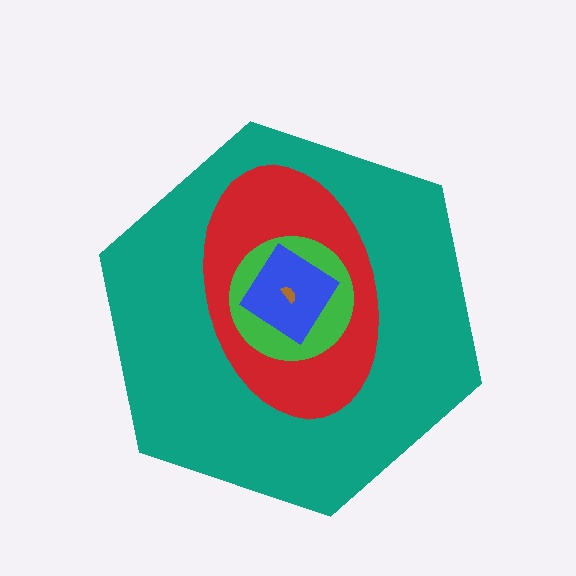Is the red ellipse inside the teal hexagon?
Yes.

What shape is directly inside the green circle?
The blue diamond.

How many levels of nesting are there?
5.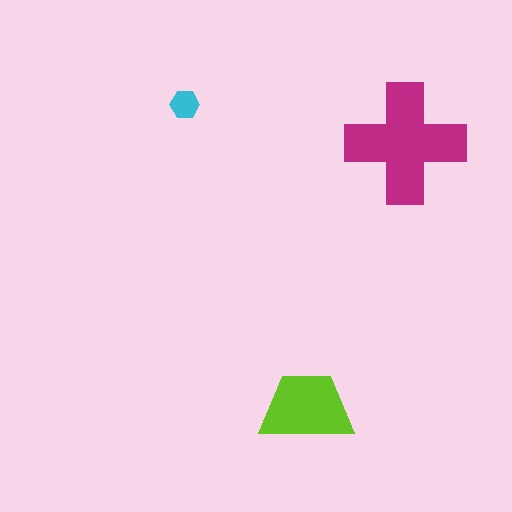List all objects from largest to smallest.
The magenta cross, the lime trapezoid, the cyan hexagon.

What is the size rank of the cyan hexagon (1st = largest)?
3rd.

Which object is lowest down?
The lime trapezoid is bottommost.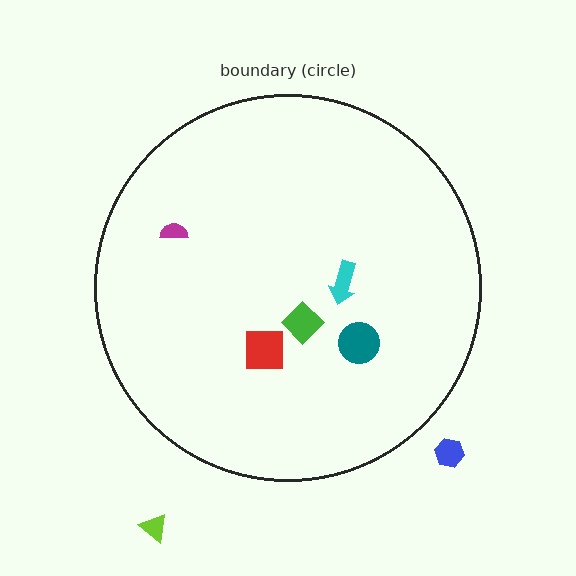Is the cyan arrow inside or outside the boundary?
Inside.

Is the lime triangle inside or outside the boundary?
Outside.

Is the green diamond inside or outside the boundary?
Inside.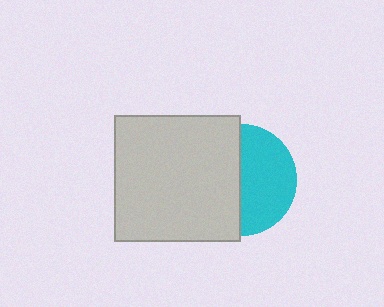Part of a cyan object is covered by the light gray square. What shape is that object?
It is a circle.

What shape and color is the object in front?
The object in front is a light gray square.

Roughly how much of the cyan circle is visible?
About half of it is visible (roughly 50%).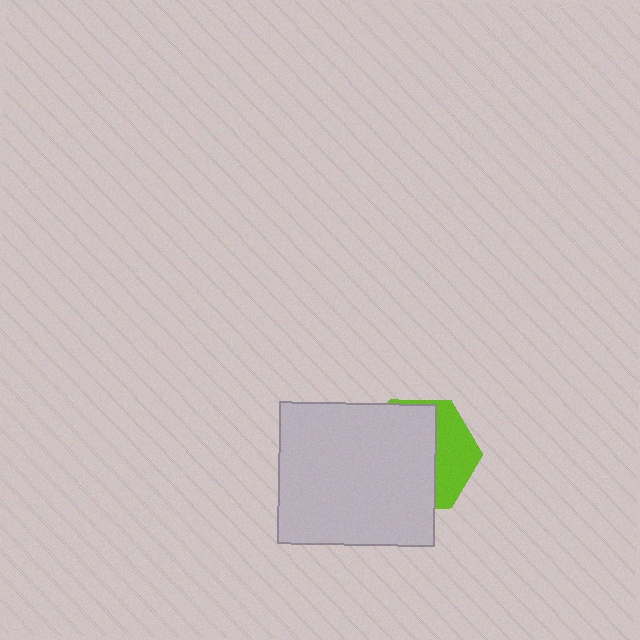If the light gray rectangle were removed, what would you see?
You would see the complete lime hexagon.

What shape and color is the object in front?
The object in front is a light gray rectangle.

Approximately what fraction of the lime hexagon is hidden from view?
Roughly 66% of the lime hexagon is hidden behind the light gray rectangle.